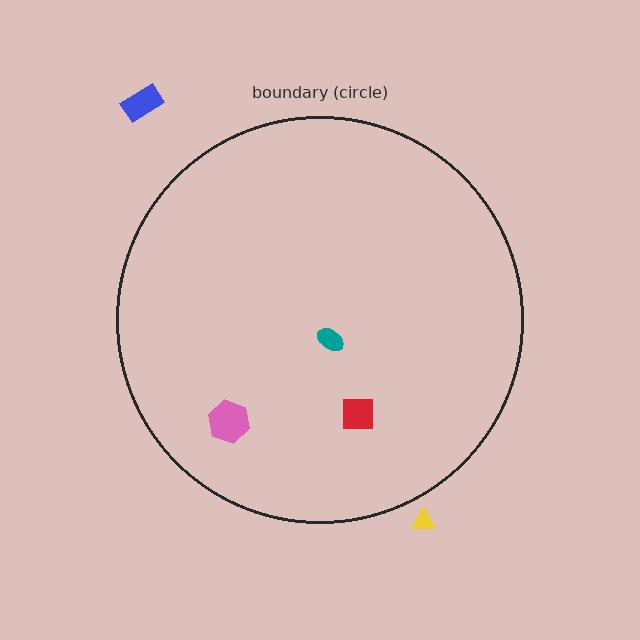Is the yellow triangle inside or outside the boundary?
Outside.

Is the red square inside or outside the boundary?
Inside.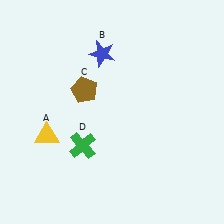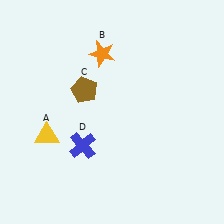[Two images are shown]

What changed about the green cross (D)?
In Image 1, D is green. In Image 2, it changed to blue.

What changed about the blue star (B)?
In Image 1, B is blue. In Image 2, it changed to orange.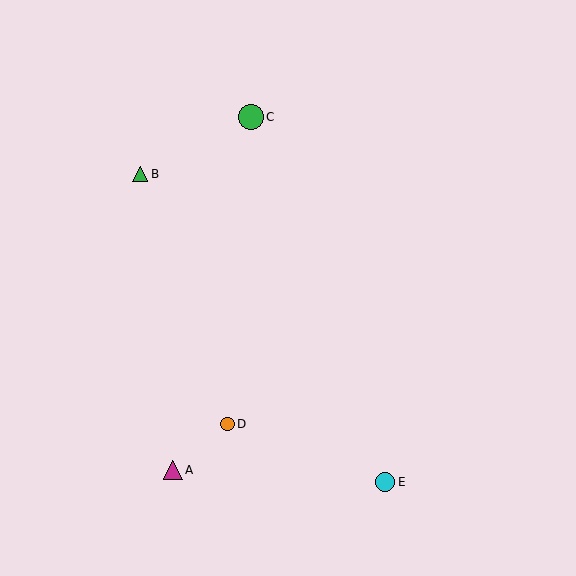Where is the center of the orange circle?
The center of the orange circle is at (227, 424).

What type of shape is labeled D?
Shape D is an orange circle.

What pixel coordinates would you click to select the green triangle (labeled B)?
Click at (140, 174) to select the green triangle B.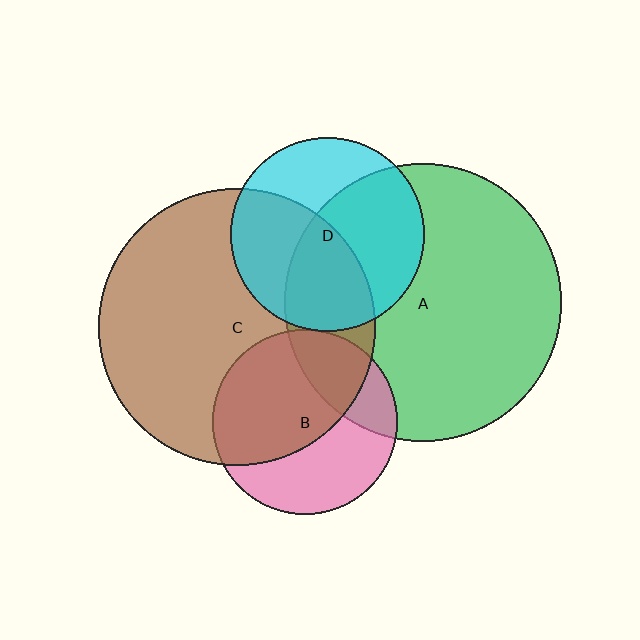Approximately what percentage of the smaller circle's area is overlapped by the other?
Approximately 5%.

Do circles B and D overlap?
Yes.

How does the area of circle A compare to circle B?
Approximately 2.2 times.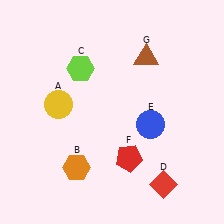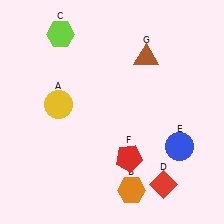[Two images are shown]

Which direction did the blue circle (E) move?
The blue circle (E) moved right.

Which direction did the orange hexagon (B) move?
The orange hexagon (B) moved right.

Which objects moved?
The objects that moved are: the orange hexagon (B), the lime hexagon (C), the blue circle (E).